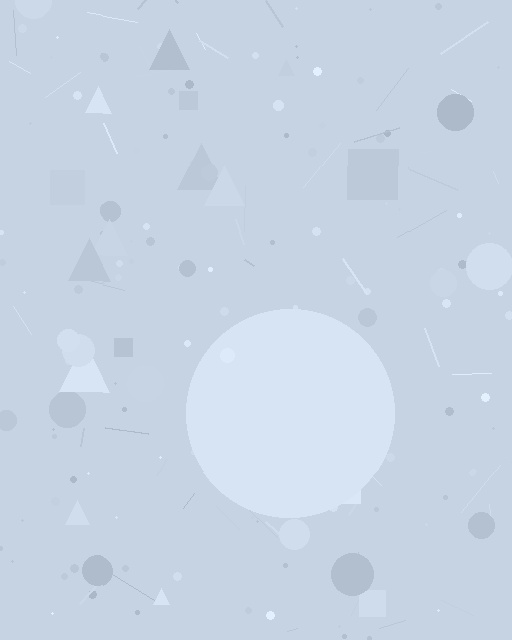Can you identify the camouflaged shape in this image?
The camouflaged shape is a circle.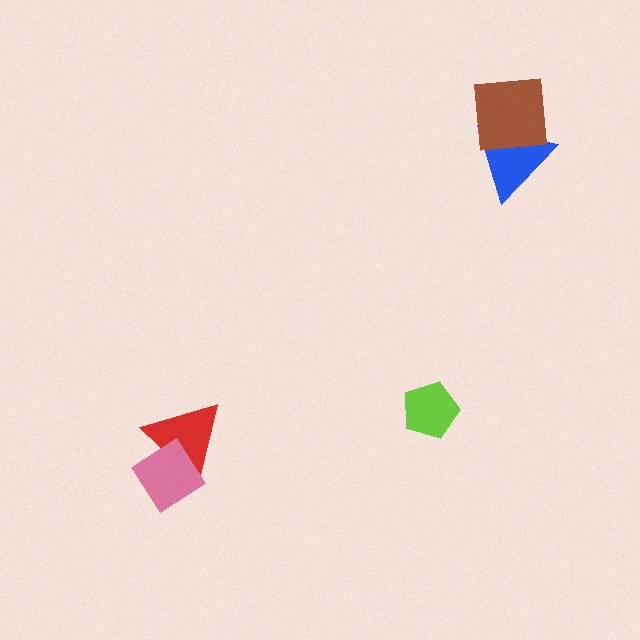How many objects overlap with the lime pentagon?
0 objects overlap with the lime pentagon.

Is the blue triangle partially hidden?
Yes, it is partially covered by another shape.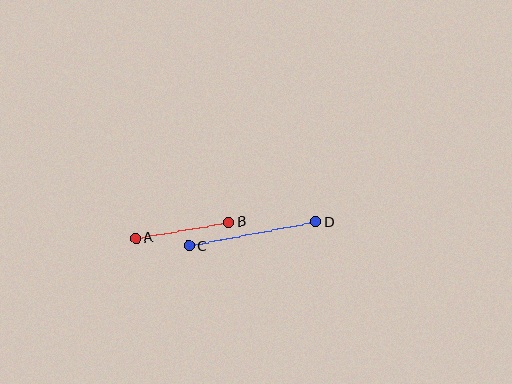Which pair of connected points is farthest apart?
Points C and D are farthest apart.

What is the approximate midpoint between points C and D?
The midpoint is at approximately (252, 234) pixels.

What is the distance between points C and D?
The distance is approximately 129 pixels.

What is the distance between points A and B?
The distance is approximately 94 pixels.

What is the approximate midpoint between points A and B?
The midpoint is at approximately (182, 230) pixels.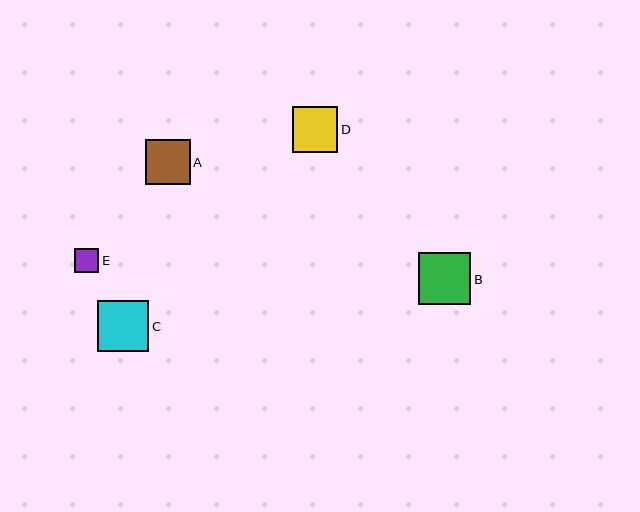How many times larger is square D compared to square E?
Square D is approximately 1.9 times the size of square E.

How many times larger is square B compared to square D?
Square B is approximately 1.1 times the size of square D.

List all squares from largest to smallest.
From largest to smallest: B, C, D, A, E.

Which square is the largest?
Square B is the largest with a size of approximately 52 pixels.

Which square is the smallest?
Square E is the smallest with a size of approximately 24 pixels.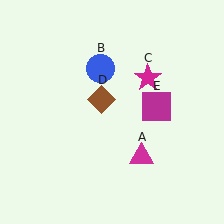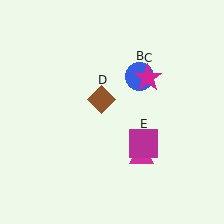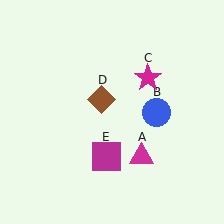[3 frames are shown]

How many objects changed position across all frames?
2 objects changed position: blue circle (object B), magenta square (object E).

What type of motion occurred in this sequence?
The blue circle (object B), magenta square (object E) rotated clockwise around the center of the scene.